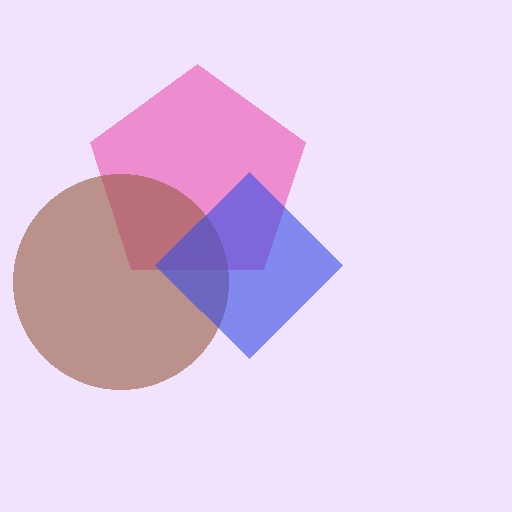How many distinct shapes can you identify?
There are 3 distinct shapes: a pink pentagon, a brown circle, a blue diamond.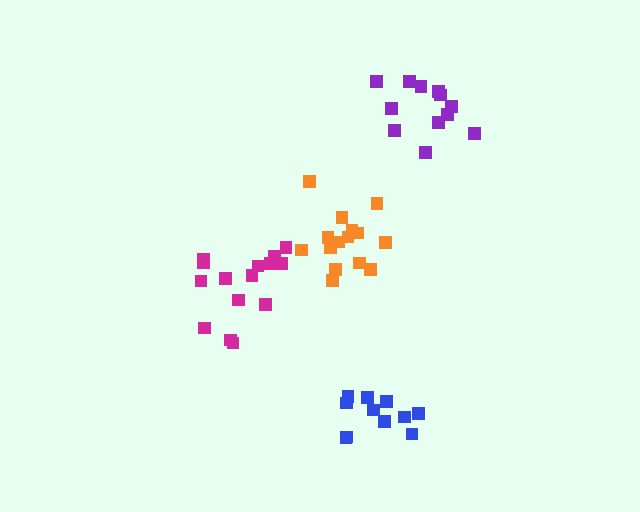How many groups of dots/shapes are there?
There are 4 groups.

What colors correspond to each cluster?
The clusters are colored: blue, magenta, purple, orange.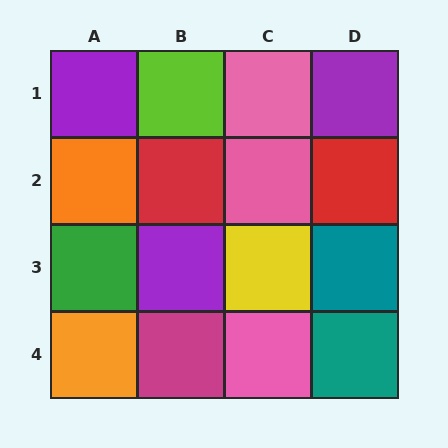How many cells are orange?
2 cells are orange.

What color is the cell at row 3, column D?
Teal.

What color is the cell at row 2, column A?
Orange.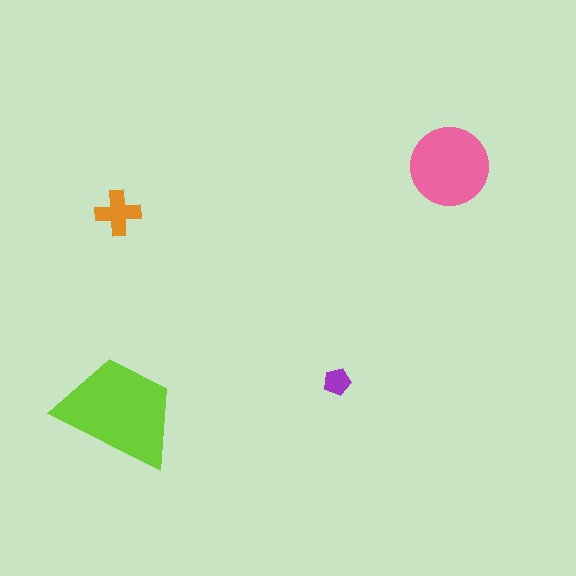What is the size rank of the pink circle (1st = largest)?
2nd.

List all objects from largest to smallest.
The lime trapezoid, the pink circle, the orange cross, the purple pentagon.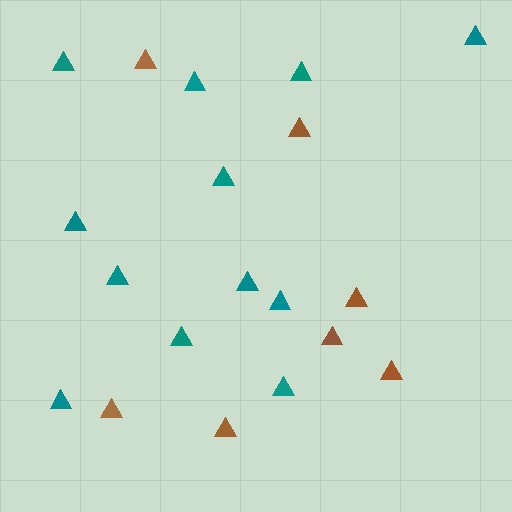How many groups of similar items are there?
There are 2 groups: one group of teal triangles (12) and one group of brown triangles (7).